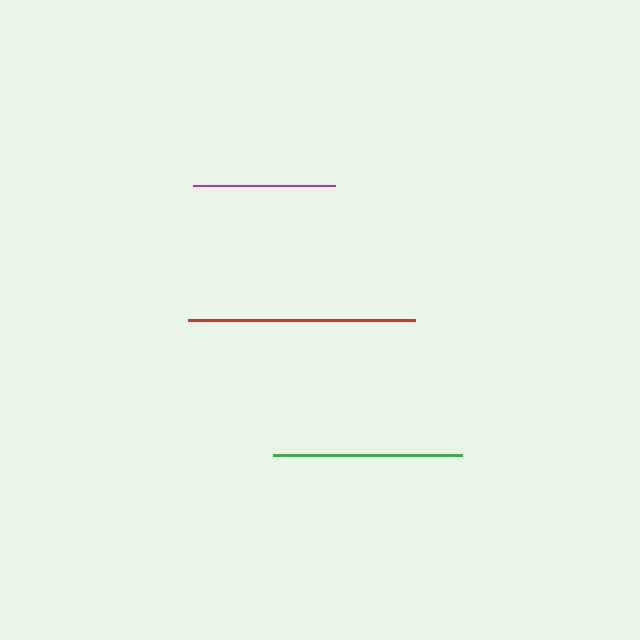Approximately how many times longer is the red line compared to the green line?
The red line is approximately 1.2 times the length of the green line.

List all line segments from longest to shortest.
From longest to shortest: red, green, magenta.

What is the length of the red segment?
The red segment is approximately 227 pixels long.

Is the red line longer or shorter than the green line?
The red line is longer than the green line.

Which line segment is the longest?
The red line is the longest at approximately 227 pixels.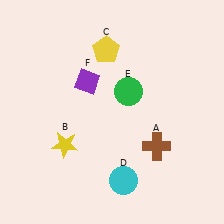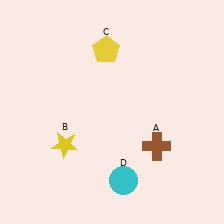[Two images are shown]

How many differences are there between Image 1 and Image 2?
There are 2 differences between the two images.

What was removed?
The purple diamond (F), the green circle (E) were removed in Image 2.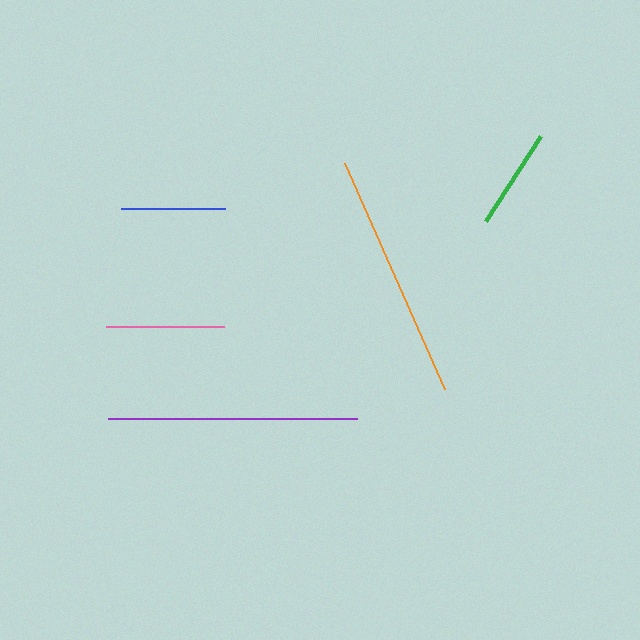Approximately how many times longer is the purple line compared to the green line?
The purple line is approximately 2.5 times the length of the green line.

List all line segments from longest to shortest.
From longest to shortest: purple, orange, pink, blue, green.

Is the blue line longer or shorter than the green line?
The blue line is longer than the green line.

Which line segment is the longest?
The purple line is the longest at approximately 249 pixels.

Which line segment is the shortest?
The green line is the shortest at approximately 101 pixels.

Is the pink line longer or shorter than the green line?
The pink line is longer than the green line.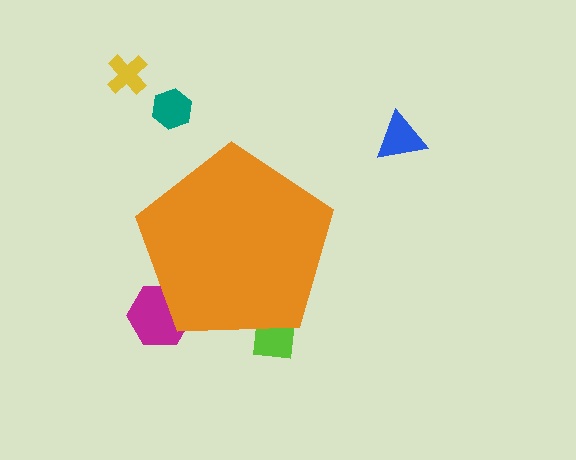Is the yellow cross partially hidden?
No, the yellow cross is fully visible.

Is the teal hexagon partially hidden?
No, the teal hexagon is fully visible.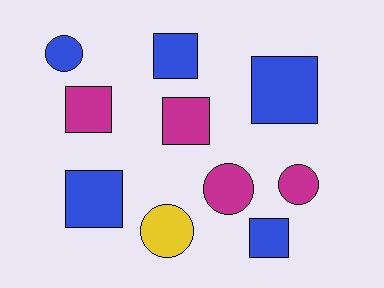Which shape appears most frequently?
Square, with 6 objects.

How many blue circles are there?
There is 1 blue circle.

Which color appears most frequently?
Blue, with 5 objects.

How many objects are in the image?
There are 10 objects.